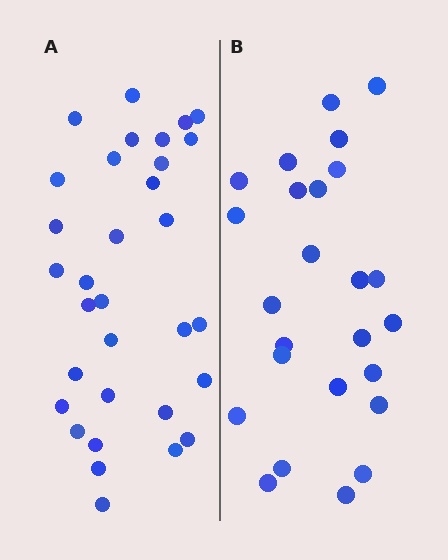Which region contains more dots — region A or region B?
Region A (the left region) has more dots.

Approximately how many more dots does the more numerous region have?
Region A has roughly 8 or so more dots than region B.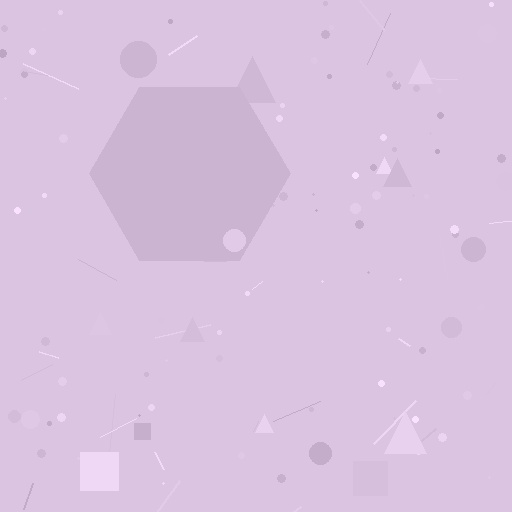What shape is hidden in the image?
A hexagon is hidden in the image.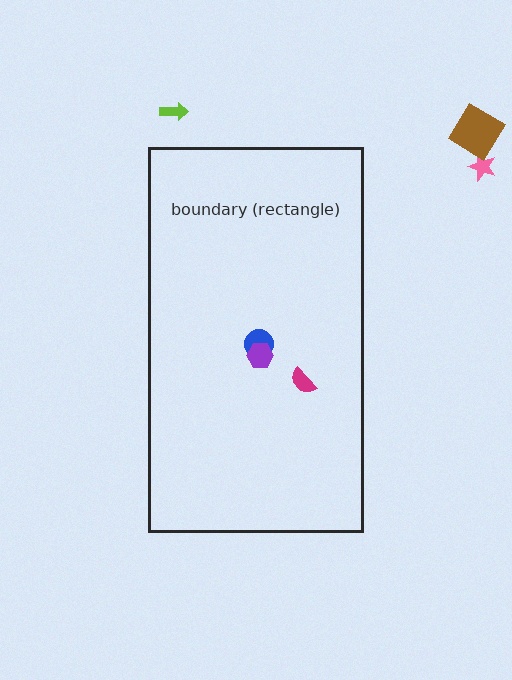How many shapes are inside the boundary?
3 inside, 3 outside.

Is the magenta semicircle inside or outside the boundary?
Inside.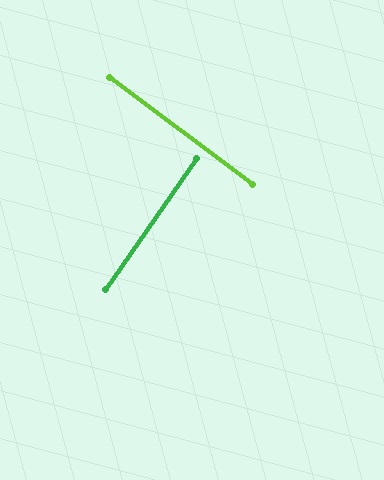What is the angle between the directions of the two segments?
Approximately 88 degrees.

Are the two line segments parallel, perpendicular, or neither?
Perpendicular — they meet at approximately 88°.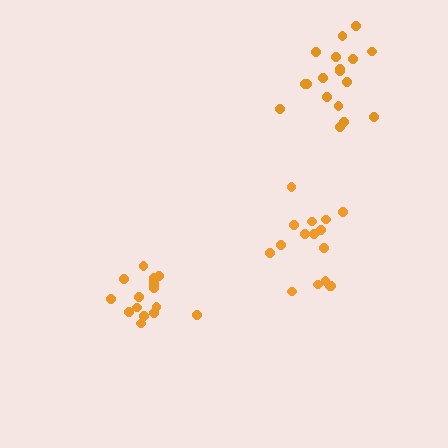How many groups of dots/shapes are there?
There are 3 groups.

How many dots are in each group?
Group 1: 18 dots, Group 2: 16 dots, Group 3: 16 dots (50 total).